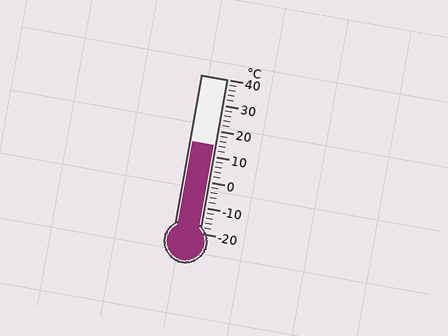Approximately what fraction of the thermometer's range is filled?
The thermometer is filled to approximately 55% of its range.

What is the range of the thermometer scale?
The thermometer scale ranges from -20°C to 40°C.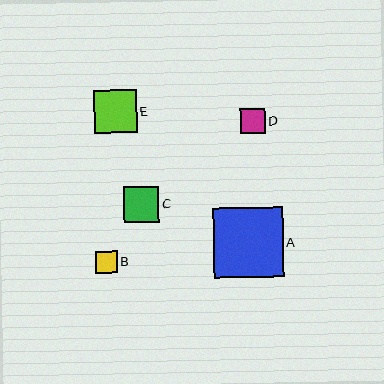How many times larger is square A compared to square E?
Square A is approximately 1.6 times the size of square E.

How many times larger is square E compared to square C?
Square E is approximately 1.2 times the size of square C.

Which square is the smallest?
Square B is the smallest with a size of approximately 22 pixels.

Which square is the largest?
Square A is the largest with a size of approximately 70 pixels.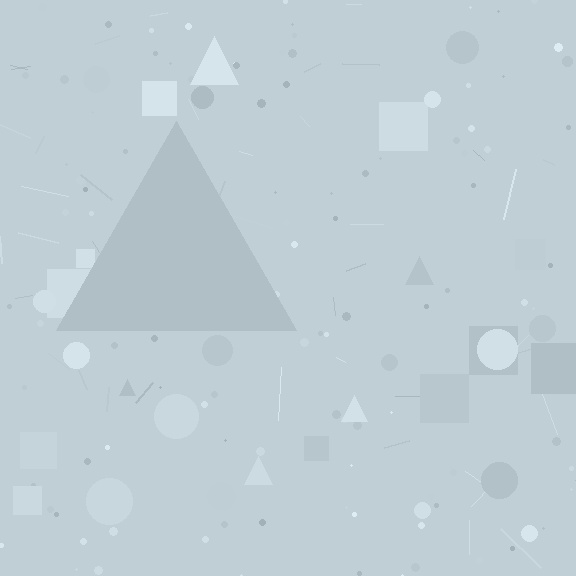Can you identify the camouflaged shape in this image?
The camouflaged shape is a triangle.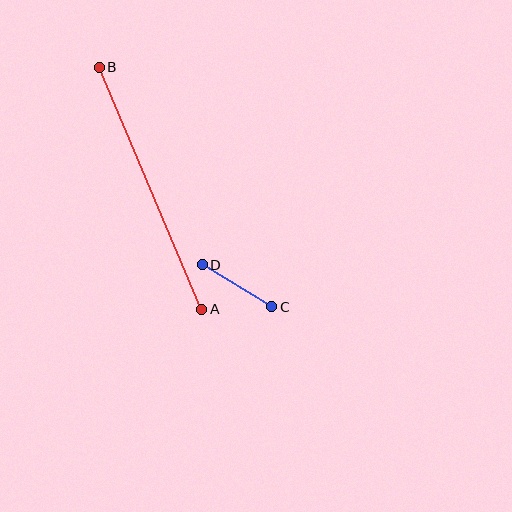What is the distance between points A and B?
The distance is approximately 262 pixels.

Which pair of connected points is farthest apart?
Points A and B are farthest apart.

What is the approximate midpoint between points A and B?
The midpoint is at approximately (151, 188) pixels.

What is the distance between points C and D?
The distance is approximately 81 pixels.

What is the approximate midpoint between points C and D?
The midpoint is at approximately (237, 286) pixels.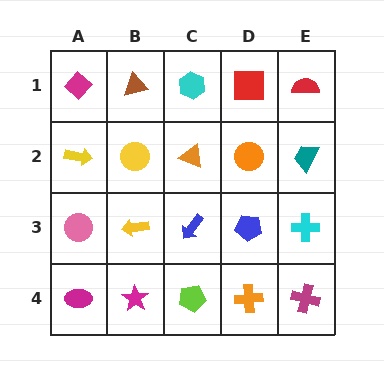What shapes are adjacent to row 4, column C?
A blue arrow (row 3, column C), a magenta star (row 4, column B), an orange cross (row 4, column D).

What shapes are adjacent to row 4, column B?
A yellow arrow (row 3, column B), a magenta ellipse (row 4, column A), a lime pentagon (row 4, column C).